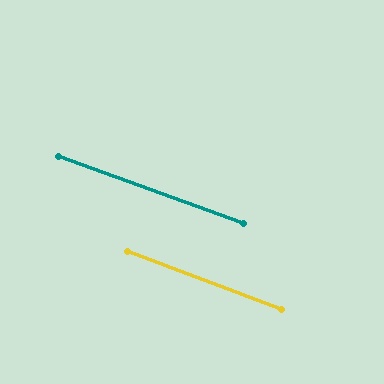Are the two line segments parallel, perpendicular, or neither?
Parallel — their directions differ by only 0.7°.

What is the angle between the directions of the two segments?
Approximately 1 degree.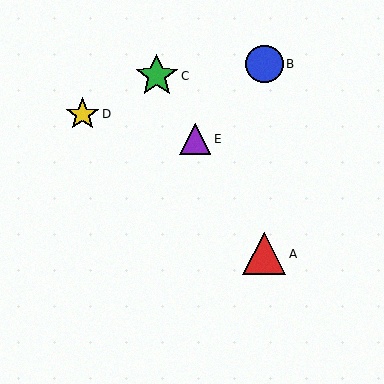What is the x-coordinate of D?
Object D is at x≈83.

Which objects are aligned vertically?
Objects A, B are aligned vertically.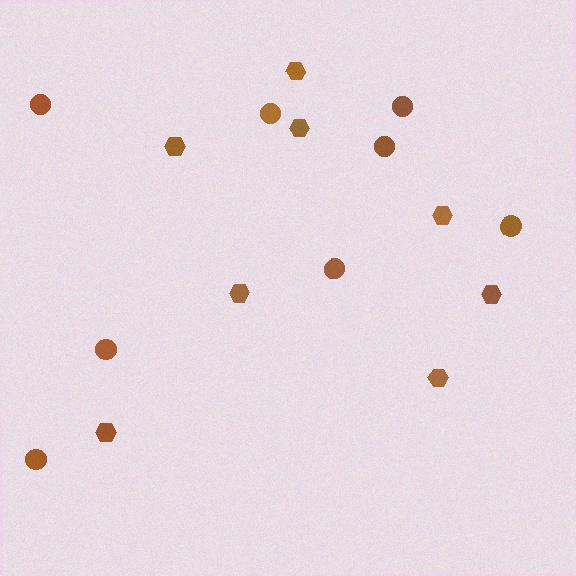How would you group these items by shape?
There are 2 groups: one group of hexagons (8) and one group of circles (8).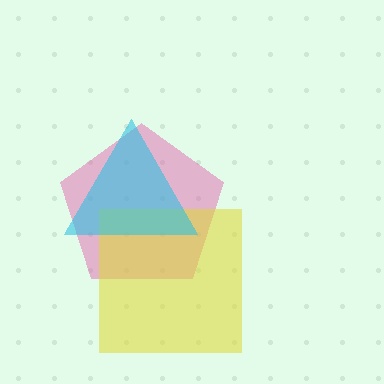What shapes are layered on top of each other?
The layered shapes are: a pink pentagon, a yellow square, a cyan triangle.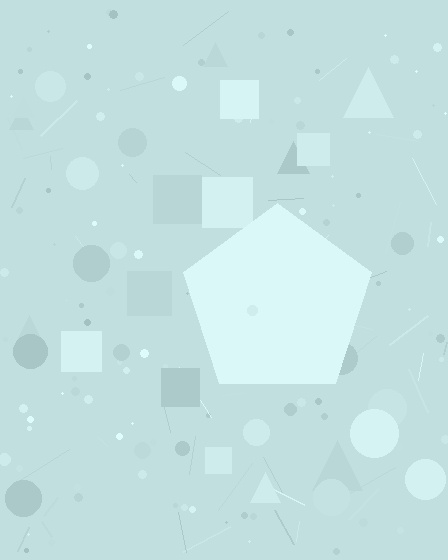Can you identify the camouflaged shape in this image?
The camouflaged shape is a pentagon.